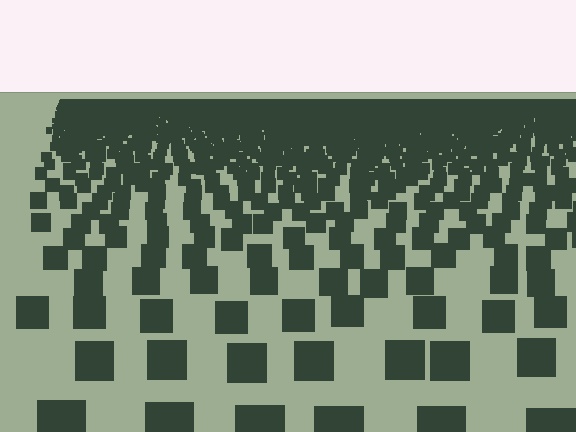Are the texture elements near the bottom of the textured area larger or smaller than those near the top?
Larger. Near the bottom, elements are closer to the viewer and appear at a bigger on-screen size.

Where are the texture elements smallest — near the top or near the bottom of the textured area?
Near the top.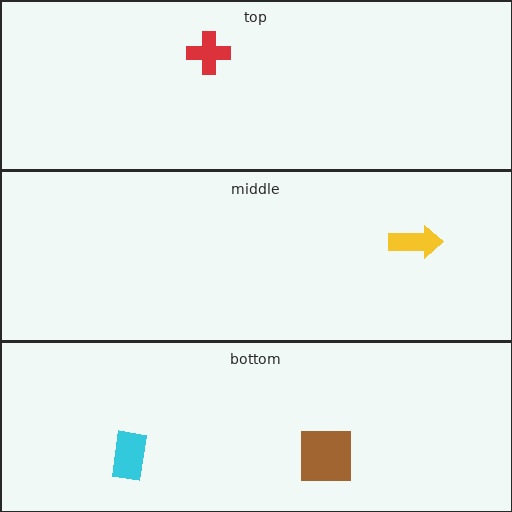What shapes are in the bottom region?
The brown square, the cyan rectangle.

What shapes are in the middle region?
The yellow arrow.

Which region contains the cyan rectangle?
The bottom region.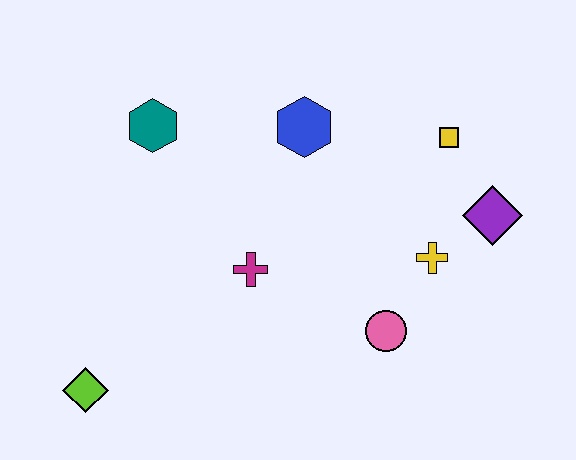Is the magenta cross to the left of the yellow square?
Yes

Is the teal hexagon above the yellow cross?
Yes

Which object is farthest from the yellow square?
The lime diamond is farthest from the yellow square.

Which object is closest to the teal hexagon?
The blue hexagon is closest to the teal hexagon.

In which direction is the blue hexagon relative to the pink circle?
The blue hexagon is above the pink circle.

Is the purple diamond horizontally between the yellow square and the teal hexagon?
No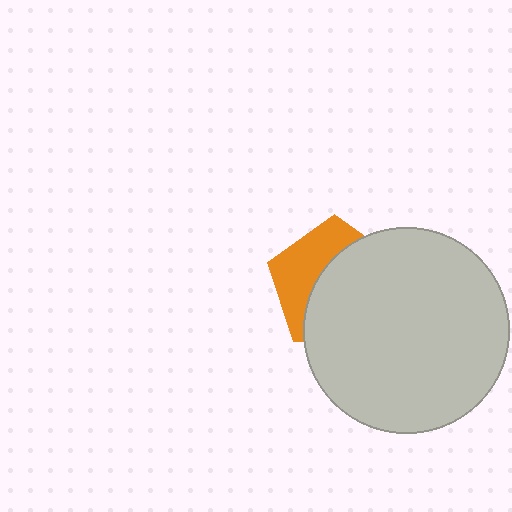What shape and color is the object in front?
The object in front is a light gray circle.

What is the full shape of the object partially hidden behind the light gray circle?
The partially hidden object is an orange pentagon.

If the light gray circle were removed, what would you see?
You would see the complete orange pentagon.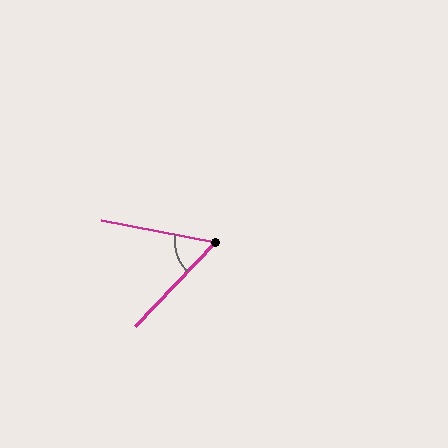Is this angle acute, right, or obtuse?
It is acute.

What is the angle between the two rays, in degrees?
Approximately 57 degrees.